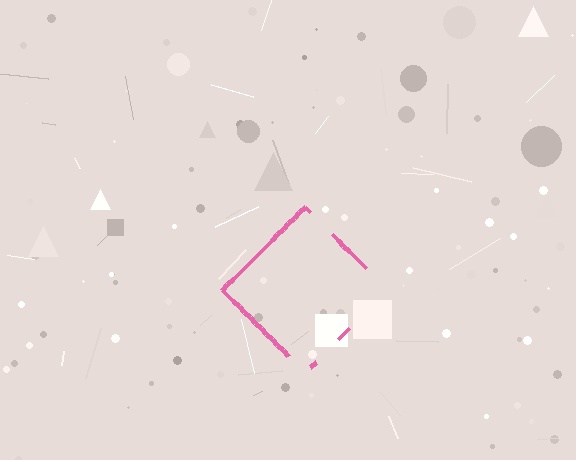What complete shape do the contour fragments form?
The contour fragments form a diamond.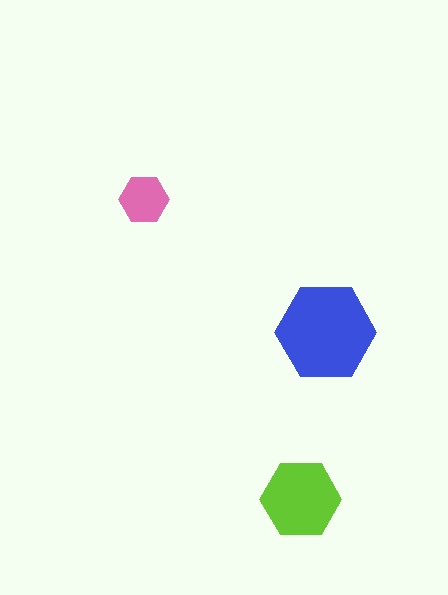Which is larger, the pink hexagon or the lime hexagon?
The lime one.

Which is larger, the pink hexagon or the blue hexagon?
The blue one.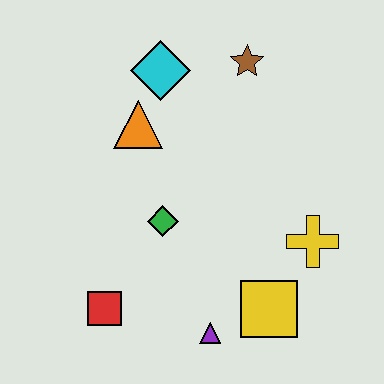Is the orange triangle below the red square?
No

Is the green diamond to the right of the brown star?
No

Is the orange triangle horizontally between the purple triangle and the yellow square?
No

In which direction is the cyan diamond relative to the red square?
The cyan diamond is above the red square.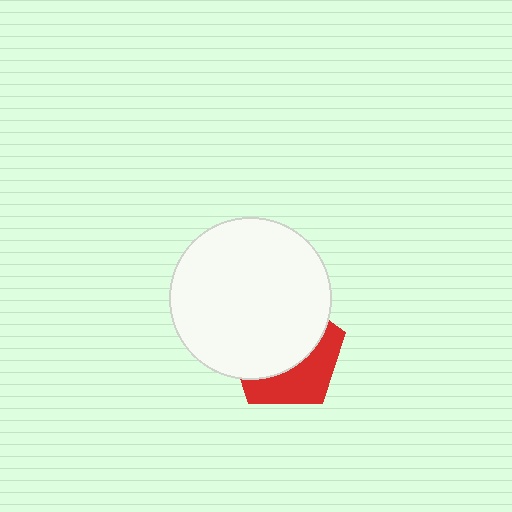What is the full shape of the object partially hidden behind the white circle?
The partially hidden object is a red pentagon.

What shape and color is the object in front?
The object in front is a white circle.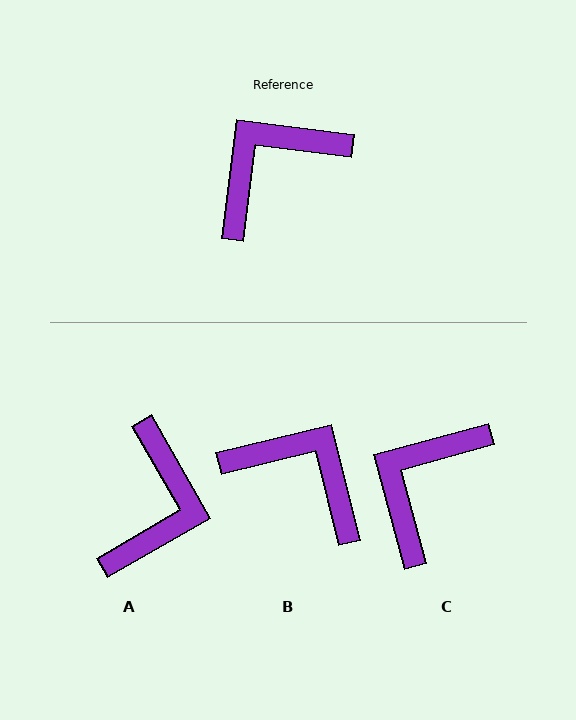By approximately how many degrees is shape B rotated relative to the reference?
Approximately 69 degrees clockwise.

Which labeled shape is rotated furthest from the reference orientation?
A, about 143 degrees away.